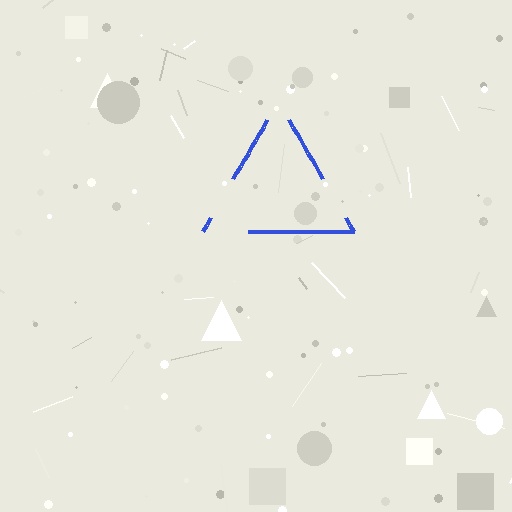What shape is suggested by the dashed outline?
The dashed outline suggests a triangle.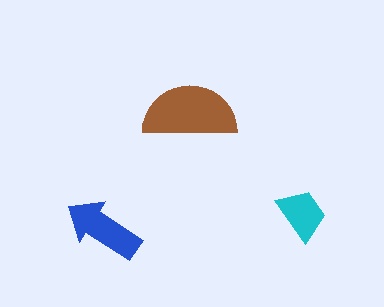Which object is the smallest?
The cyan trapezoid.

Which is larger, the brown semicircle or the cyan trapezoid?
The brown semicircle.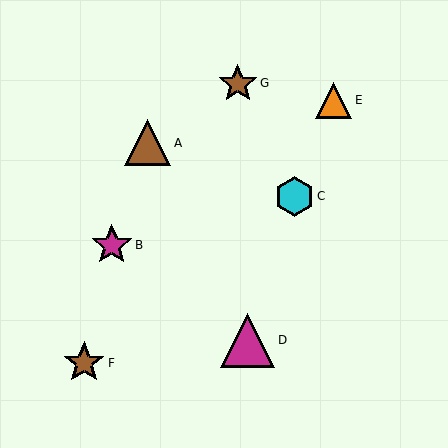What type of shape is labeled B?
Shape B is a magenta star.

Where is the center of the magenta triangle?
The center of the magenta triangle is at (248, 340).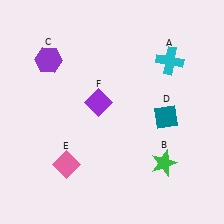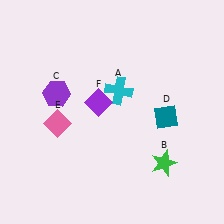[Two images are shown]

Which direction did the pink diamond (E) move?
The pink diamond (E) moved up.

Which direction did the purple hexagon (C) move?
The purple hexagon (C) moved down.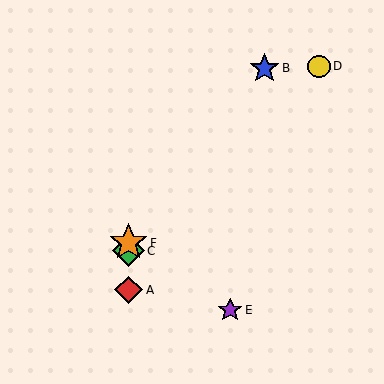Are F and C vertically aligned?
Yes, both are at x≈129.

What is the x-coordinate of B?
Object B is at x≈265.